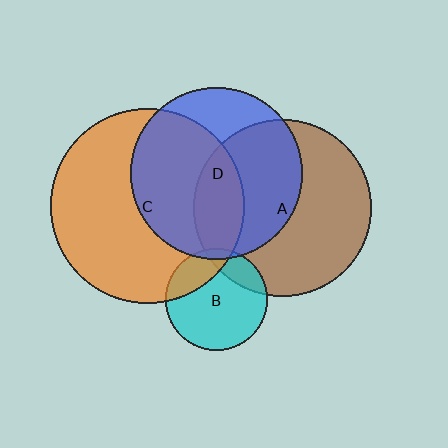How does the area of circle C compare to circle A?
Approximately 1.2 times.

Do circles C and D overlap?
Yes.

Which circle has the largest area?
Circle C (orange).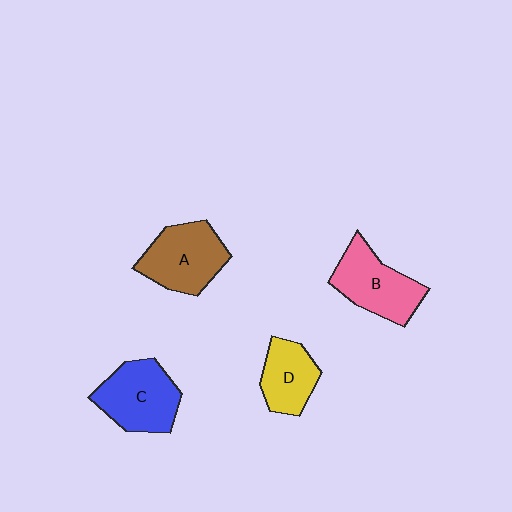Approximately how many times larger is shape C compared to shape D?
Approximately 1.4 times.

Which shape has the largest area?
Shape C (blue).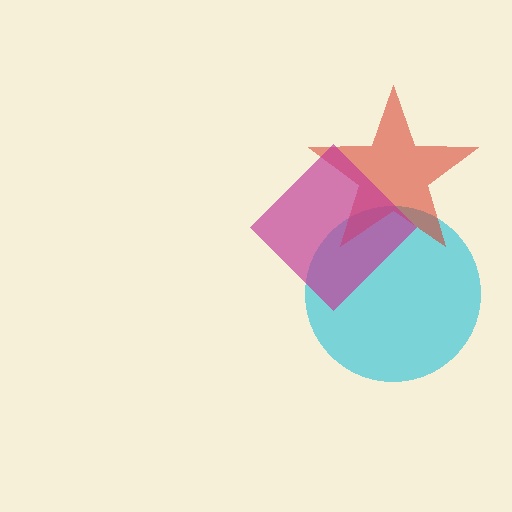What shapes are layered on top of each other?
The layered shapes are: a cyan circle, a red star, a magenta diamond.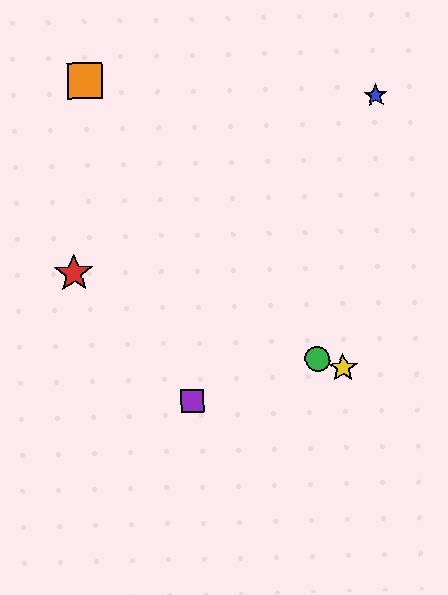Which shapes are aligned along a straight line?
The red star, the green circle, the yellow star are aligned along a straight line.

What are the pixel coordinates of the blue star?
The blue star is at (376, 96).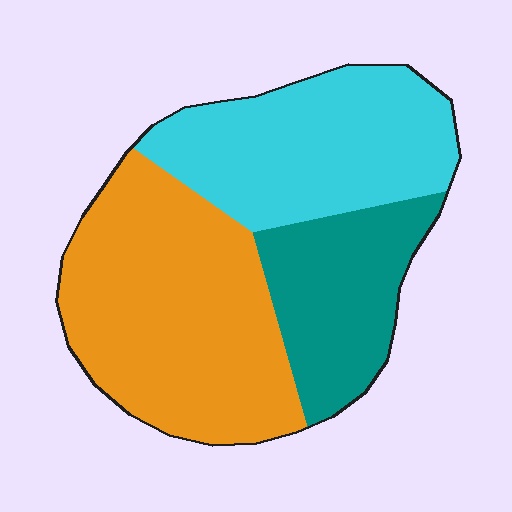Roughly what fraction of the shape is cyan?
Cyan covers 33% of the shape.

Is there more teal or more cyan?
Cyan.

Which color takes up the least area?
Teal, at roughly 20%.